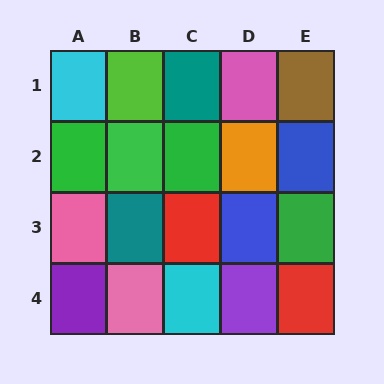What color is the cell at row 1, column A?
Cyan.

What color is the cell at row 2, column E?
Blue.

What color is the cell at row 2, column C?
Green.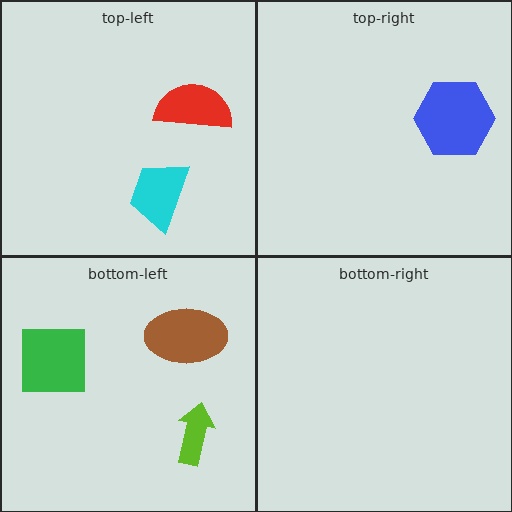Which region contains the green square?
The bottom-left region.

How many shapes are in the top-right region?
1.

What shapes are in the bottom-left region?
The brown ellipse, the lime arrow, the green square.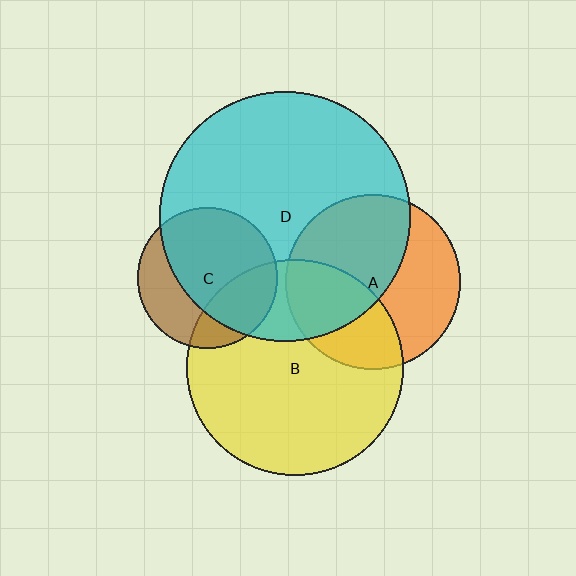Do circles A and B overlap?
Yes.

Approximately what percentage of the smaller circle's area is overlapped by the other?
Approximately 35%.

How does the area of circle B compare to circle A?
Approximately 1.5 times.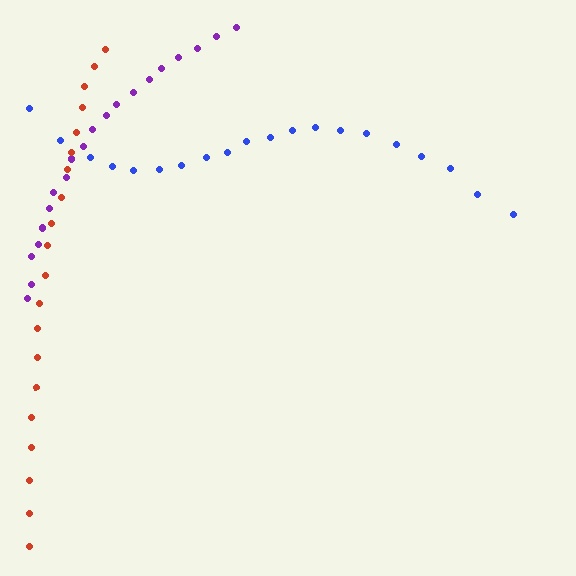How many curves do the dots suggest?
There are 3 distinct paths.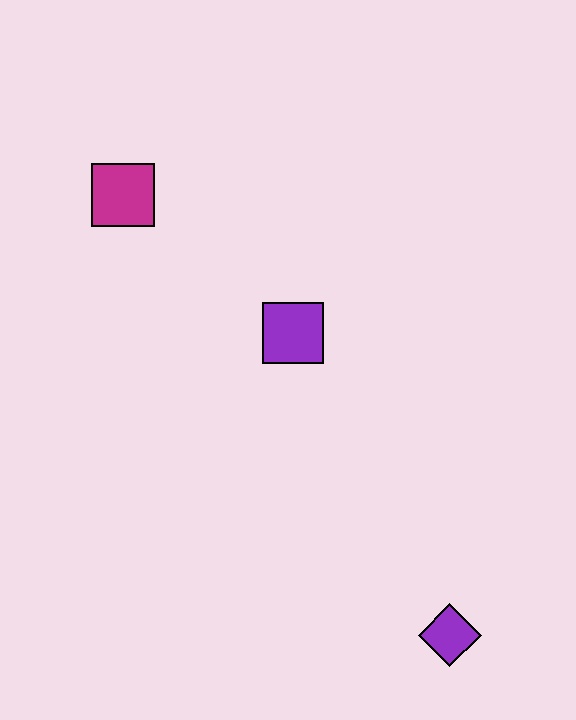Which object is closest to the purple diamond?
The purple square is closest to the purple diamond.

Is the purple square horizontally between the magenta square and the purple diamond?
Yes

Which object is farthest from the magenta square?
The purple diamond is farthest from the magenta square.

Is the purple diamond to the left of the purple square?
No